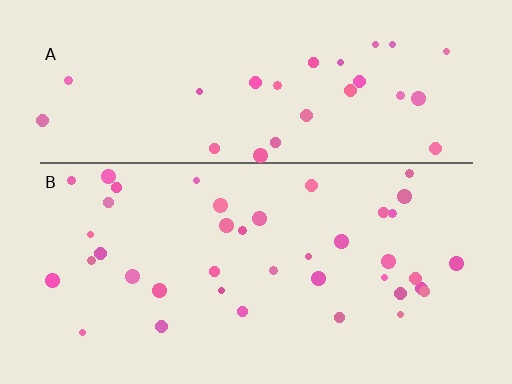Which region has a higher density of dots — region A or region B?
B (the bottom).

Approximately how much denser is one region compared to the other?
Approximately 1.3× — region B over region A.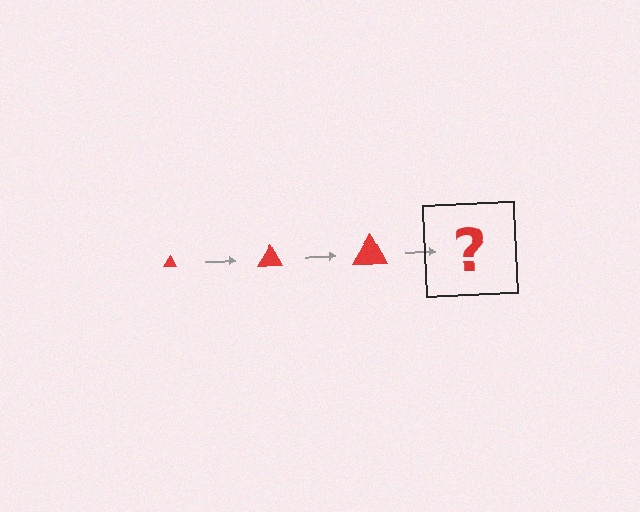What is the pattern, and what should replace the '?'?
The pattern is that the triangle gets progressively larger each step. The '?' should be a red triangle, larger than the previous one.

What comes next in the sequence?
The next element should be a red triangle, larger than the previous one.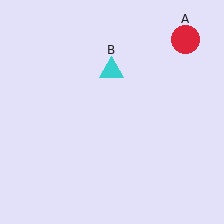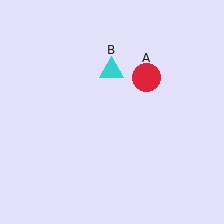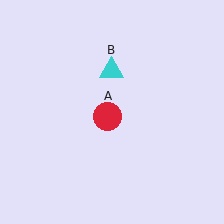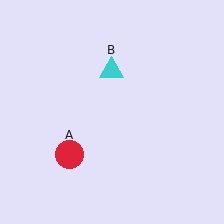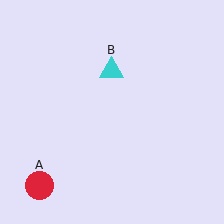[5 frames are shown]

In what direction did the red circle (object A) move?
The red circle (object A) moved down and to the left.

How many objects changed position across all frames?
1 object changed position: red circle (object A).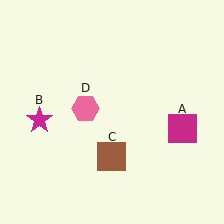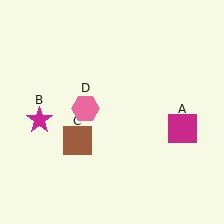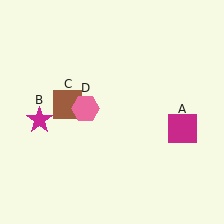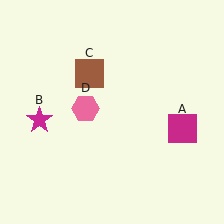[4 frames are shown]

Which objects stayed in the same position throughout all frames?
Magenta square (object A) and magenta star (object B) and pink hexagon (object D) remained stationary.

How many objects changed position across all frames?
1 object changed position: brown square (object C).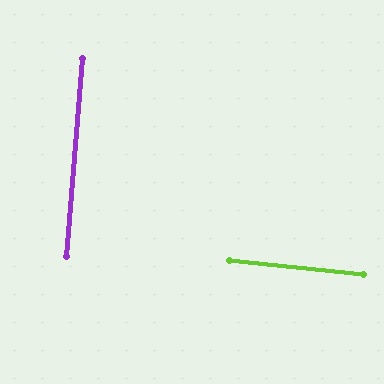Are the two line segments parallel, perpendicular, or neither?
Perpendicular — they meet at approximately 89°.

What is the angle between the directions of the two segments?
Approximately 89 degrees.